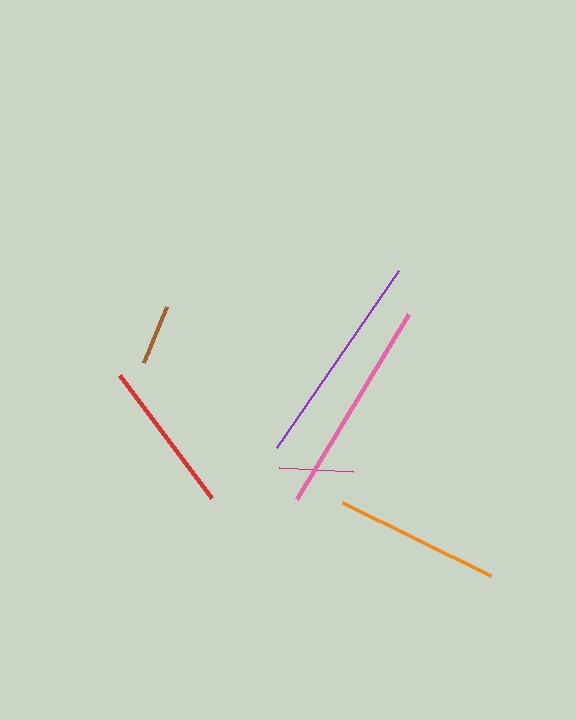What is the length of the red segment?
The red segment is approximately 153 pixels long.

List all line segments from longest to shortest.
From longest to shortest: pink, purple, orange, red, magenta, brown.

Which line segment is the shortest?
The brown line is the shortest at approximately 61 pixels.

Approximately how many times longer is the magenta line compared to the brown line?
The magenta line is approximately 1.2 times the length of the brown line.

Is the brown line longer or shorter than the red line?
The red line is longer than the brown line.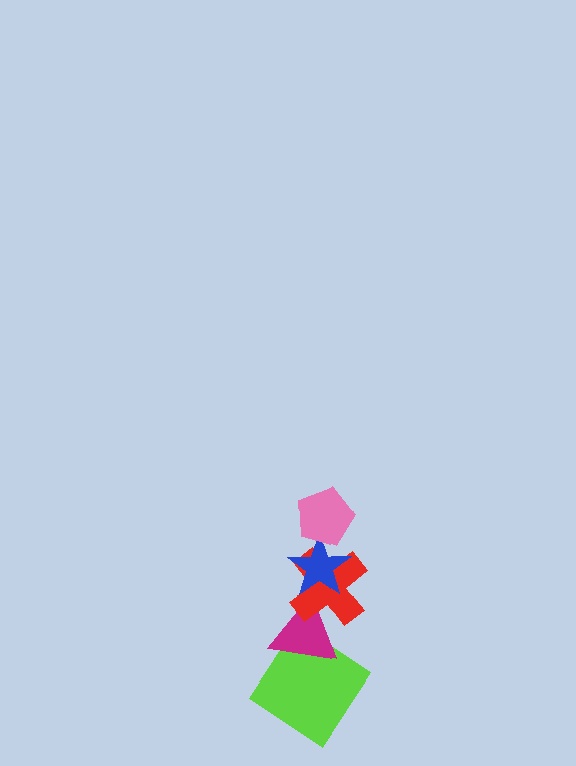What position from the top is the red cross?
The red cross is 3rd from the top.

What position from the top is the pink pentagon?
The pink pentagon is 1st from the top.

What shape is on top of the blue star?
The pink pentagon is on top of the blue star.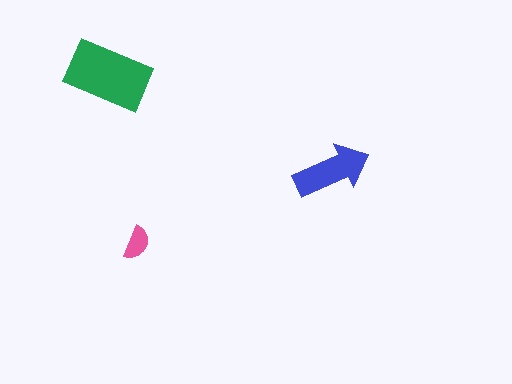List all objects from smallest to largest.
The pink semicircle, the blue arrow, the green rectangle.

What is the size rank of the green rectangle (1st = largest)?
1st.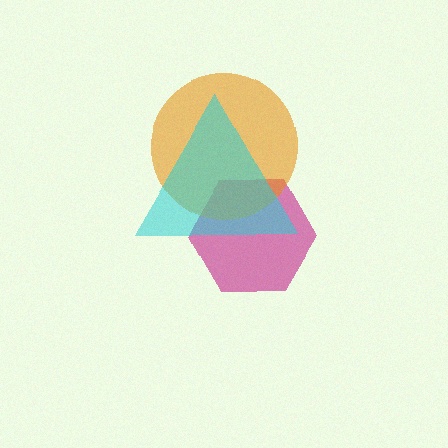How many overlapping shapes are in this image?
There are 3 overlapping shapes in the image.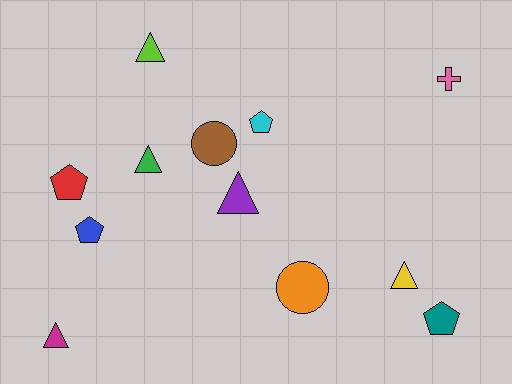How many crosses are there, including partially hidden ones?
There is 1 cross.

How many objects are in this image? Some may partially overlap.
There are 12 objects.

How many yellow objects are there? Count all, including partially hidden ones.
There is 1 yellow object.